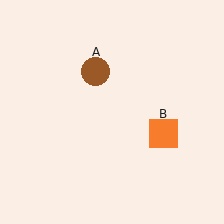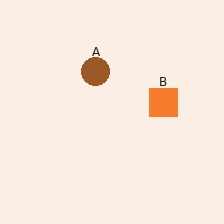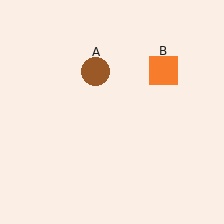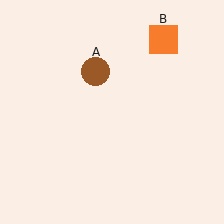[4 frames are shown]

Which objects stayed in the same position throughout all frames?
Brown circle (object A) remained stationary.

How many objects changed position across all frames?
1 object changed position: orange square (object B).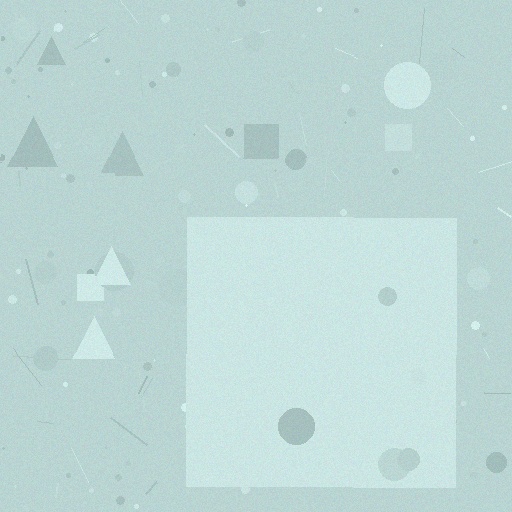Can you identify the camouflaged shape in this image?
The camouflaged shape is a square.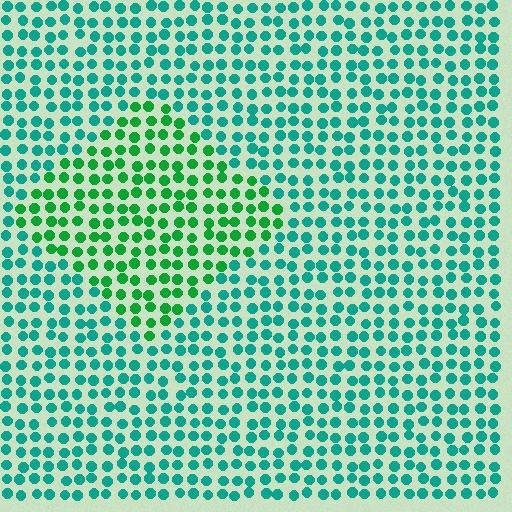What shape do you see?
I see a diamond.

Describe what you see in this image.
The image is filled with small teal elements in a uniform arrangement. A diamond-shaped region is visible where the elements are tinted to a slightly different hue, forming a subtle color boundary.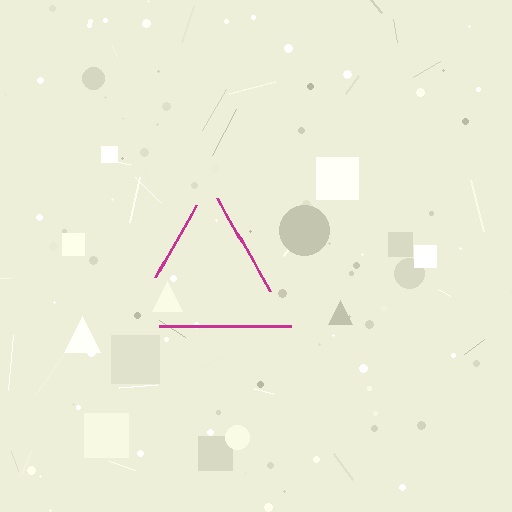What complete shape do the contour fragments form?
The contour fragments form a triangle.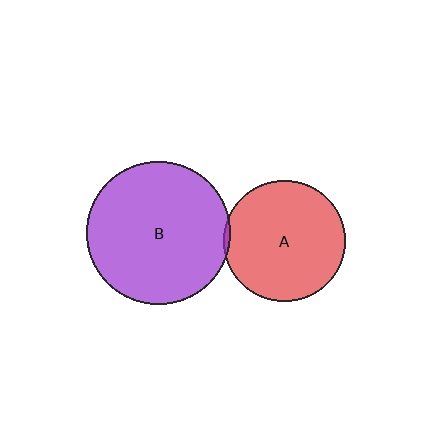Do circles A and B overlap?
Yes.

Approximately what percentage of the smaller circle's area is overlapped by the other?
Approximately 5%.